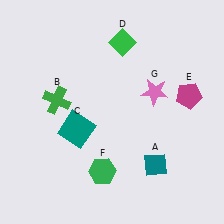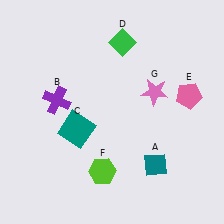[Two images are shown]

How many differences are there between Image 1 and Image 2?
There are 3 differences between the two images.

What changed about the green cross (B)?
In Image 1, B is green. In Image 2, it changed to purple.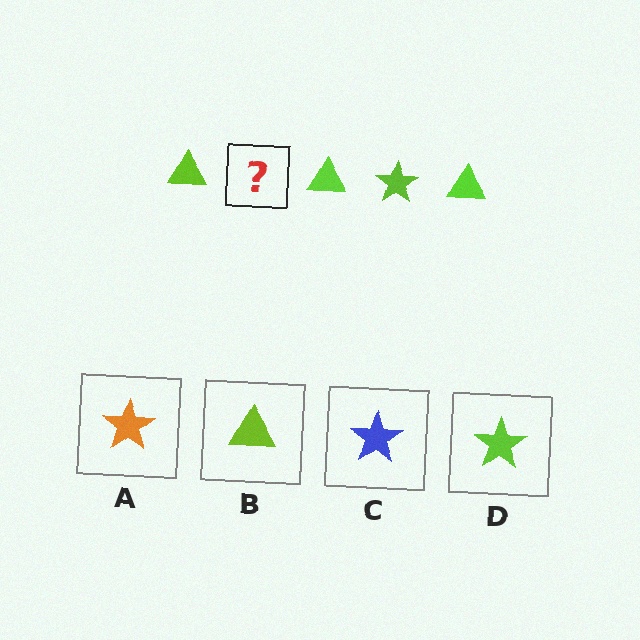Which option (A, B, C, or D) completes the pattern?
D.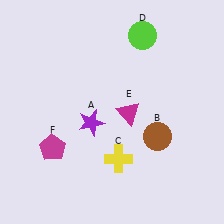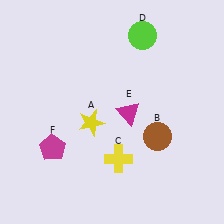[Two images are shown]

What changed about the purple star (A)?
In Image 1, A is purple. In Image 2, it changed to yellow.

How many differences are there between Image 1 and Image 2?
There is 1 difference between the two images.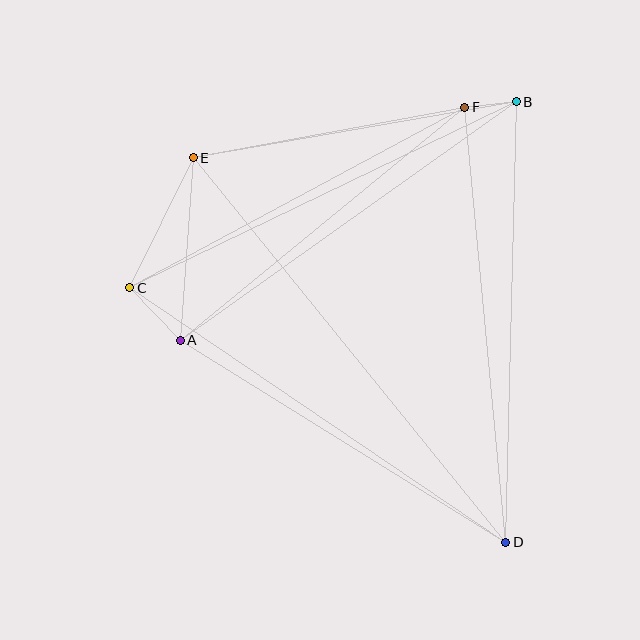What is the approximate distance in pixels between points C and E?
The distance between C and E is approximately 145 pixels.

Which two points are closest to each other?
Points B and F are closest to each other.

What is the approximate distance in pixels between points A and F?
The distance between A and F is approximately 368 pixels.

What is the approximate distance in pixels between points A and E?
The distance between A and E is approximately 183 pixels.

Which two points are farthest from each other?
Points D and E are farthest from each other.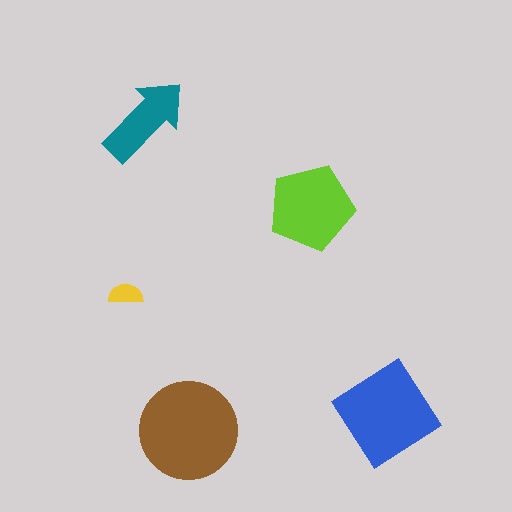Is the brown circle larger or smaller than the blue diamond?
Larger.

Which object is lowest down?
The brown circle is bottommost.